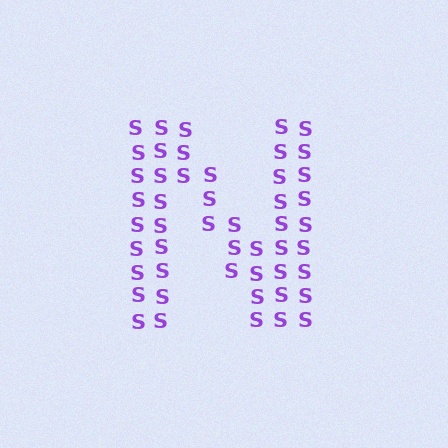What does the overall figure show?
The overall figure shows the letter N.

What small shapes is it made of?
It is made of small letter S's.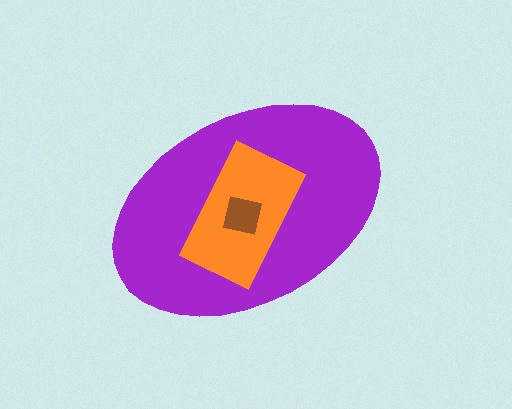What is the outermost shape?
The purple ellipse.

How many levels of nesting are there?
3.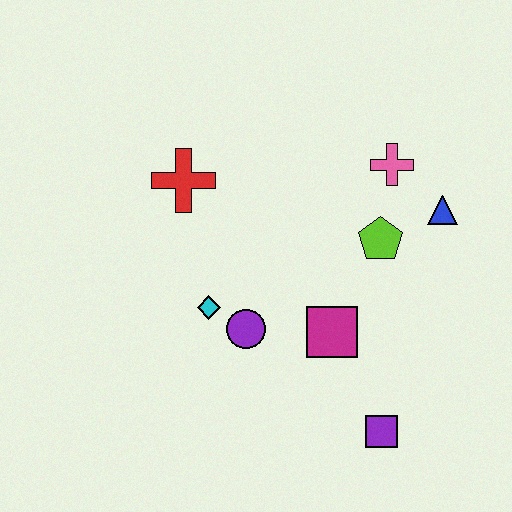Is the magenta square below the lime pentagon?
Yes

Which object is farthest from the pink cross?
The purple square is farthest from the pink cross.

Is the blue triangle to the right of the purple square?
Yes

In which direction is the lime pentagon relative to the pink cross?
The lime pentagon is below the pink cross.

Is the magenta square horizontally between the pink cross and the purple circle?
Yes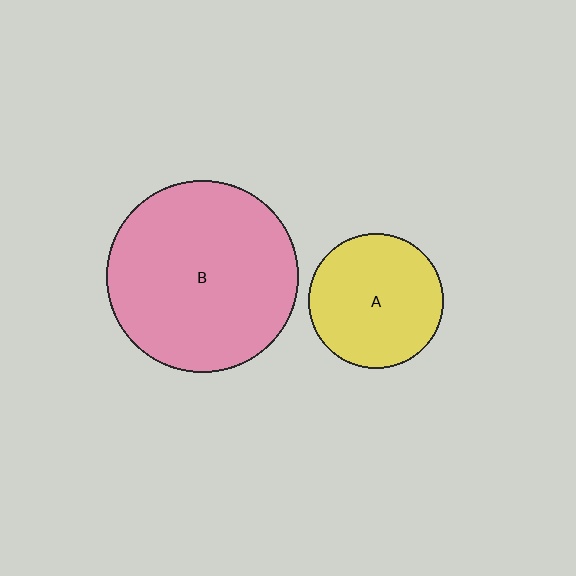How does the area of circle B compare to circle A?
Approximately 2.0 times.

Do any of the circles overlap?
No, none of the circles overlap.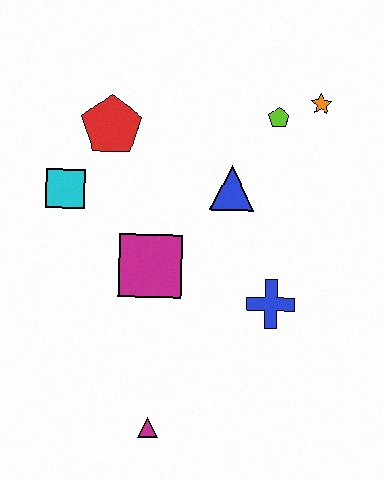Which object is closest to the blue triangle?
The lime pentagon is closest to the blue triangle.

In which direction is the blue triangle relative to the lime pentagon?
The blue triangle is below the lime pentagon.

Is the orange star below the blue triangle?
No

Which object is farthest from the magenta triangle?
The orange star is farthest from the magenta triangle.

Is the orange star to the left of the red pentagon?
No